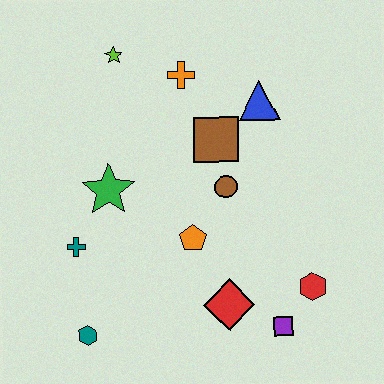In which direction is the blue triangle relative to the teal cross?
The blue triangle is to the right of the teal cross.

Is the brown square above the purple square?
Yes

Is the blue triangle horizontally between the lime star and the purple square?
Yes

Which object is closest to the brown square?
The brown circle is closest to the brown square.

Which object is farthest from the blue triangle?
The teal hexagon is farthest from the blue triangle.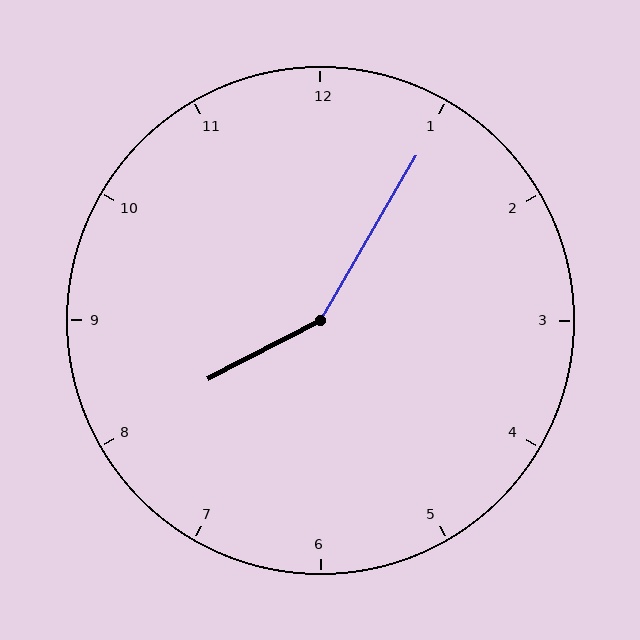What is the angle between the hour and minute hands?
Approximately 148 degrees.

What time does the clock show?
8:05.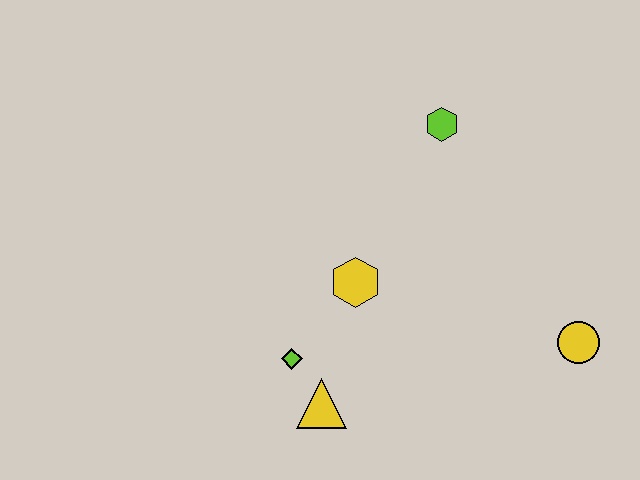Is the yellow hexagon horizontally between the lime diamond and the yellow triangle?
No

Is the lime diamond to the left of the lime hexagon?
Yes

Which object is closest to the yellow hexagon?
The lime diamond is closest to the yellow hexagon.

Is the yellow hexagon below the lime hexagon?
Yes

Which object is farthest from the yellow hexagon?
The yellow circle is farthest from the yellow hexagon.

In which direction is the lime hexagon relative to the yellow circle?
The lime hexagon is above the yellow circle.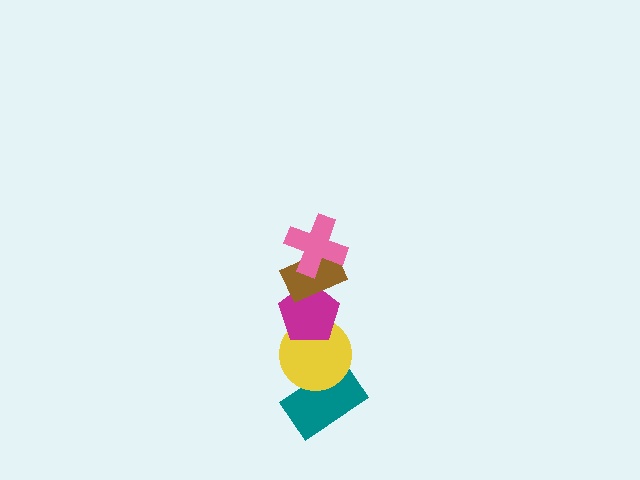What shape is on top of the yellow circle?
The magenta pentagon is on top of the yellow circle.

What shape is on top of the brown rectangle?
The pink cross is on top of the brown rectangle.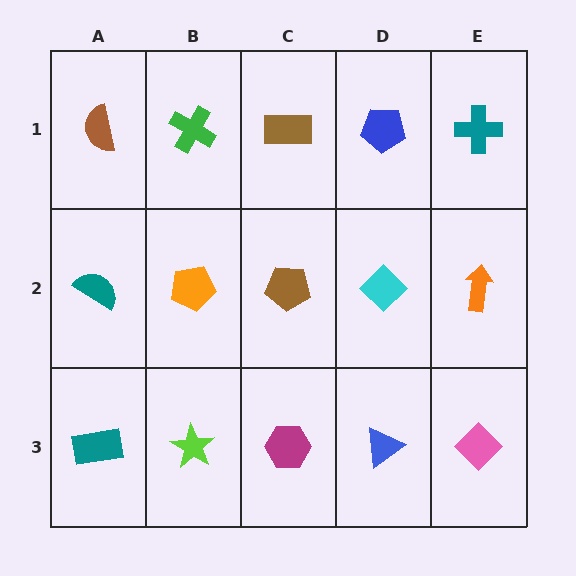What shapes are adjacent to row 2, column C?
A brown rectangle (row 1, column C), a magenta hexagon (row 3, column C), an orange pentagon (row 2, column B), a cyan diamond (row 2, column D).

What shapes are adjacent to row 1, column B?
An orange pentagon (row 2, column B), a brown semicircle (row 1, column A), a brown rectangle (row 1, column C).